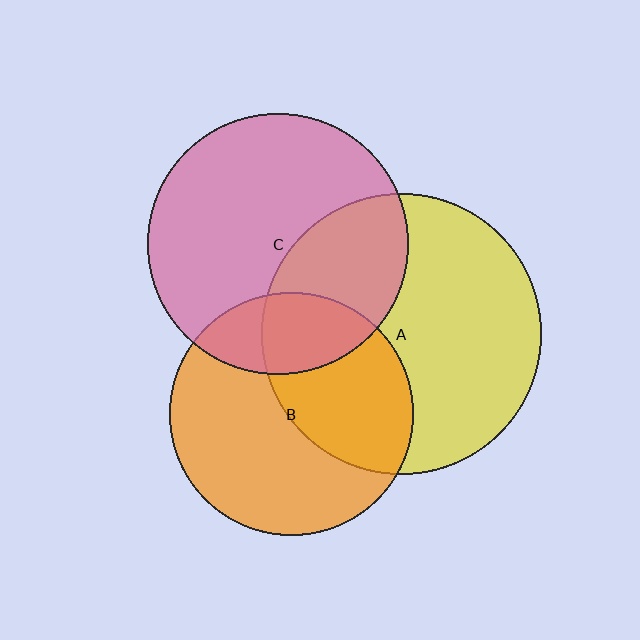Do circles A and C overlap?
Yes.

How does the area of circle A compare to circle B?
Approximately 1.3 times.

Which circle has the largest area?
Circle A (yellow).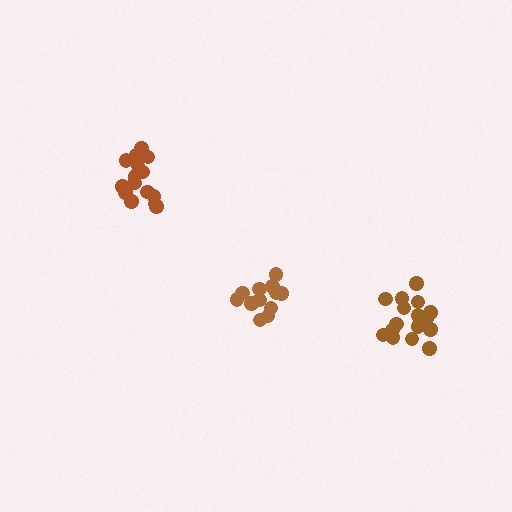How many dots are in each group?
Group 1: 12 dots, Group 2: 15 dots, Group 3: 16 dots (43 total).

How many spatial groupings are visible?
There are 3 spatial groupings.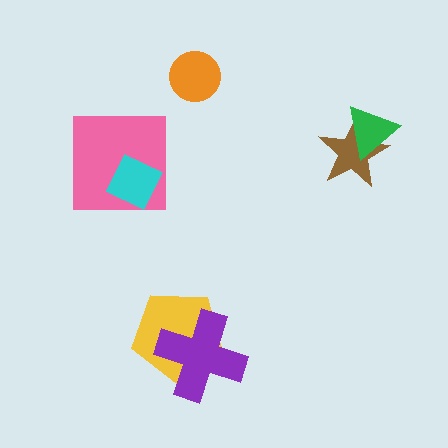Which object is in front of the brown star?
The green triangle is in front of the brown star.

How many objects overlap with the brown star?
1 object overlaps with the brown star.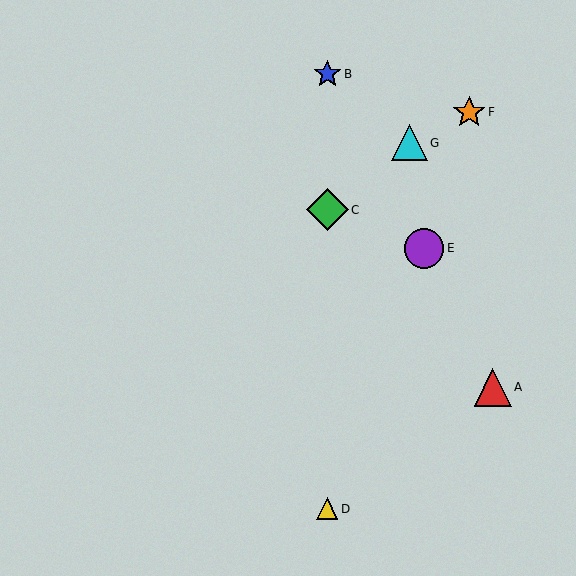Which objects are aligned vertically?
Objects B, C, D are aligned vertically.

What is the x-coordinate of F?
Object F is at x≈469.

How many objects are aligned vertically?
3 objects (B, C, D) are aligned vertically.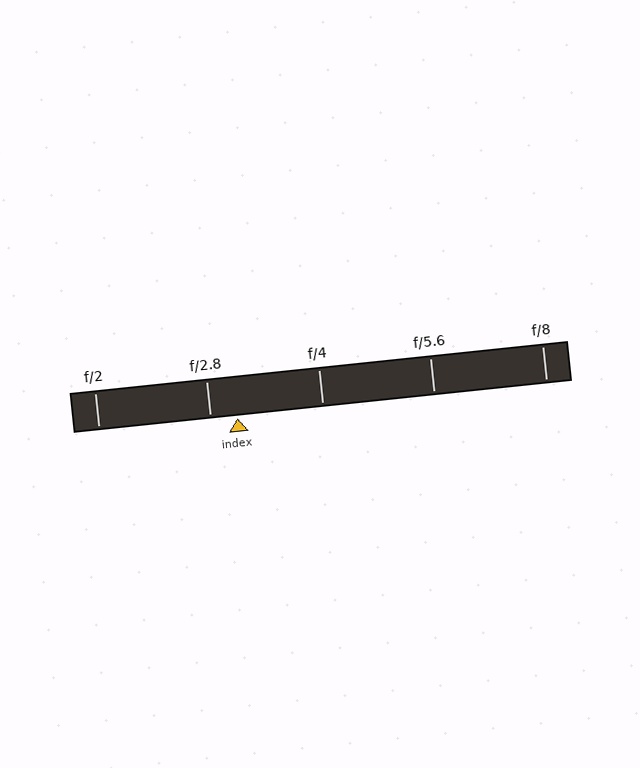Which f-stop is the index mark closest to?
The index mark is closest to f/2.8.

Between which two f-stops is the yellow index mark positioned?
The index mark is between f/2.8 and f/4.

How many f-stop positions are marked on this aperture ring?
There are 5 f-stop positions marked.